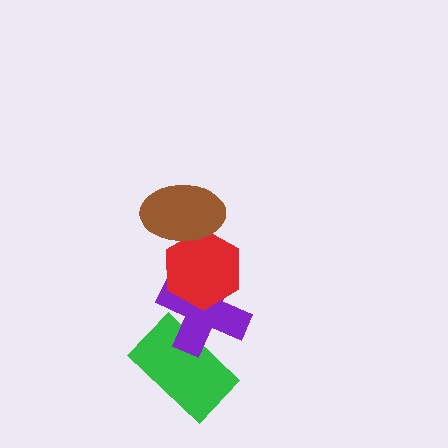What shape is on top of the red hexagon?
The brown ellipse is on top of the red hexagon.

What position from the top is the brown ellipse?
The brown ellipse is 1st from the top.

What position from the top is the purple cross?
The purple cross is 3rd from the top.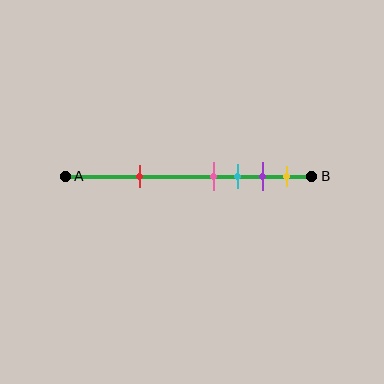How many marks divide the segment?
There are 5 marks dividing the segment.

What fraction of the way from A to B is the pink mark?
The pink mark is approximately 60% (0.6) of the way from A to B.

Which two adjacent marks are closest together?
The pink and cyan marks are the closest adjacent pair.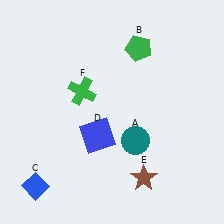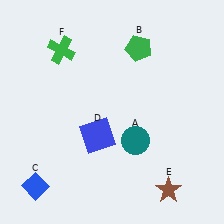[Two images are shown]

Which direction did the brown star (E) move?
The brown star (E) moved right.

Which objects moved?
The objects that moved are: the brown star (E), the green cross (F).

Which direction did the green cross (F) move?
The green cross (F) moved up.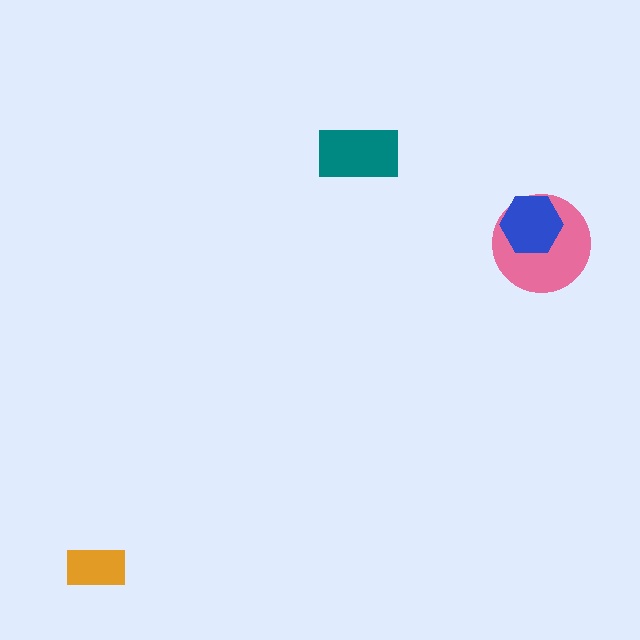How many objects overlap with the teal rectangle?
0 objects overlap with the teal rectangle.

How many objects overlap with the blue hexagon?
1 object overlaps with the blue hexagon.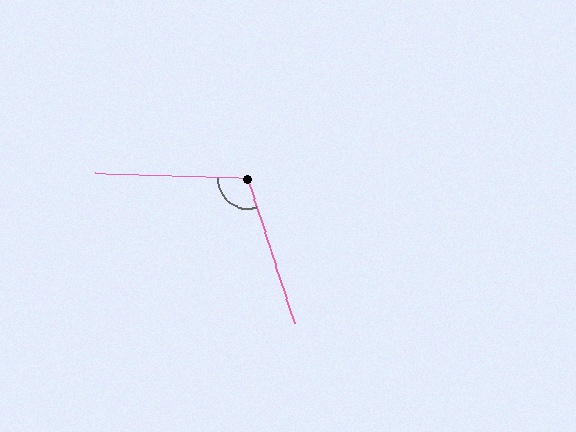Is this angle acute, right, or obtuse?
It is obtuse.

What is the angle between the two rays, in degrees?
Approximately 110 degrees.